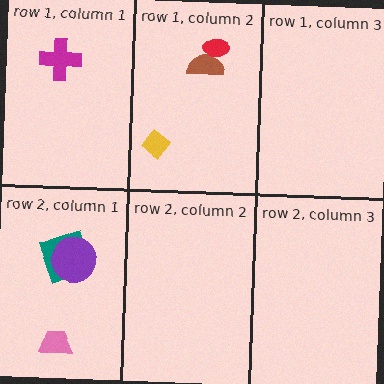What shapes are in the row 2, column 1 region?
The teal square, the pink trapezoid, the purple circle.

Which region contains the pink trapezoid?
The row 2, column 1 region.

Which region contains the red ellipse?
The row 1, column 2 region.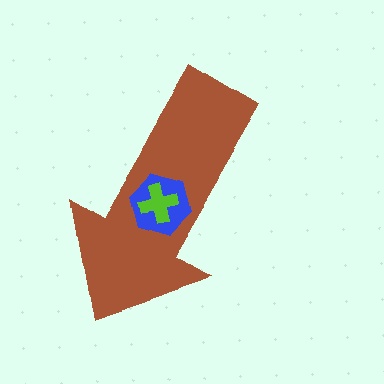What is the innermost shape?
The lime cross.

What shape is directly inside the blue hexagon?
The lime cross.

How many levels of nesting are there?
3.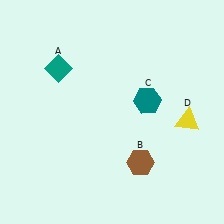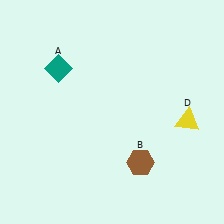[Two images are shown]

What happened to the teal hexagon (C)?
The teal hexagon (C) was removed in Image 2. It was in the top-right area of Image 1.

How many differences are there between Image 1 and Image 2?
There is 1 difference between the two images.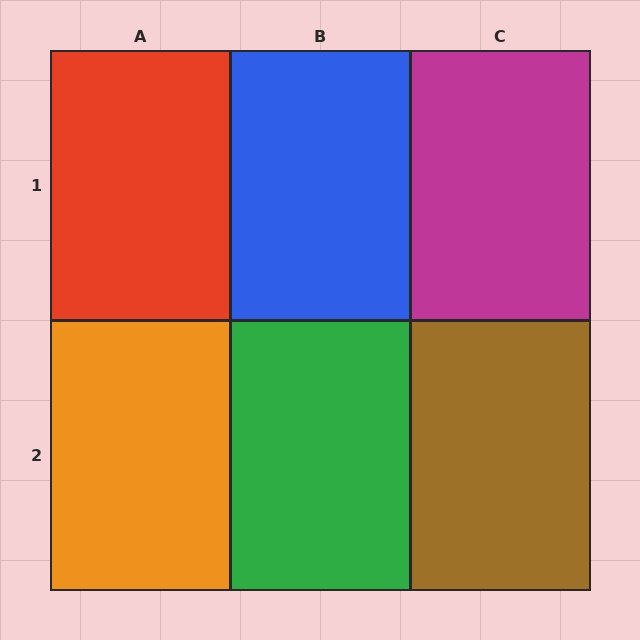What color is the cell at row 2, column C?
Brown.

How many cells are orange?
1 cell is orange.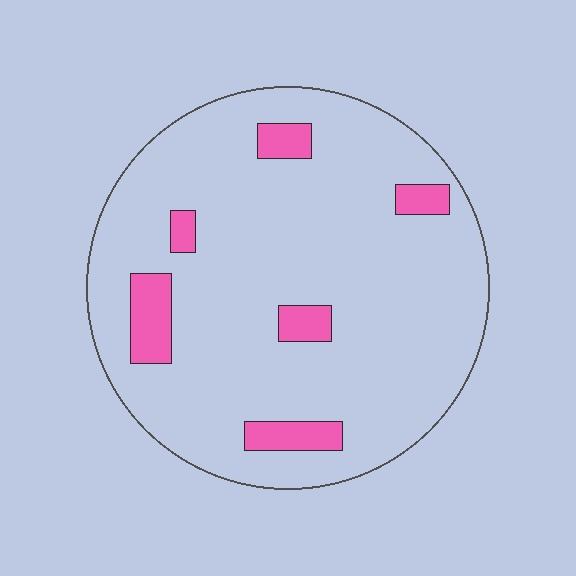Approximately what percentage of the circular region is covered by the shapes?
Approximately 10%.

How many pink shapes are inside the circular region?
6.